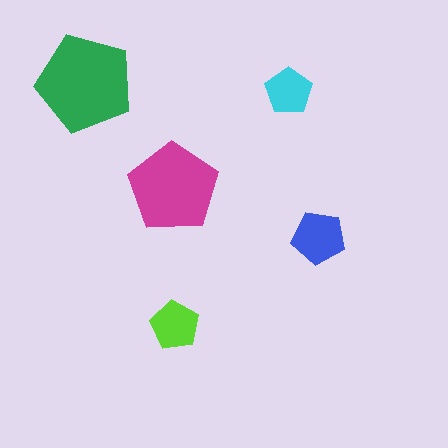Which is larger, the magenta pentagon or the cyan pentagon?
The magenta one.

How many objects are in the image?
There are 5 objects in the image.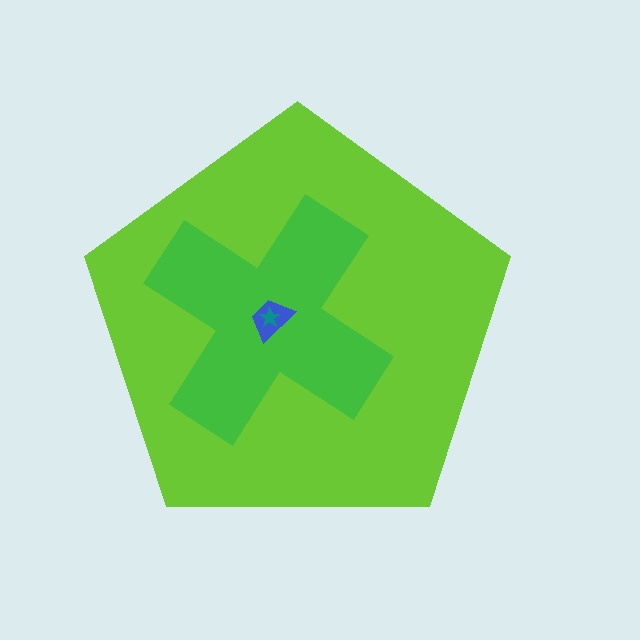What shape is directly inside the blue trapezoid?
The teal star.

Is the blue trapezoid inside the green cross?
Yes.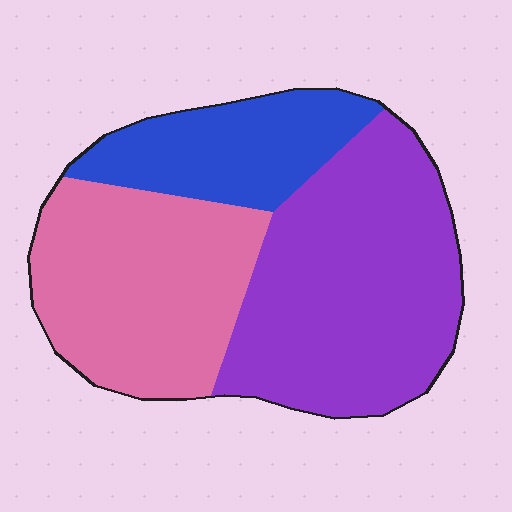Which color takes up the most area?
Purple, at roughly 45%.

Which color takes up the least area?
Blue, at roughly 20%.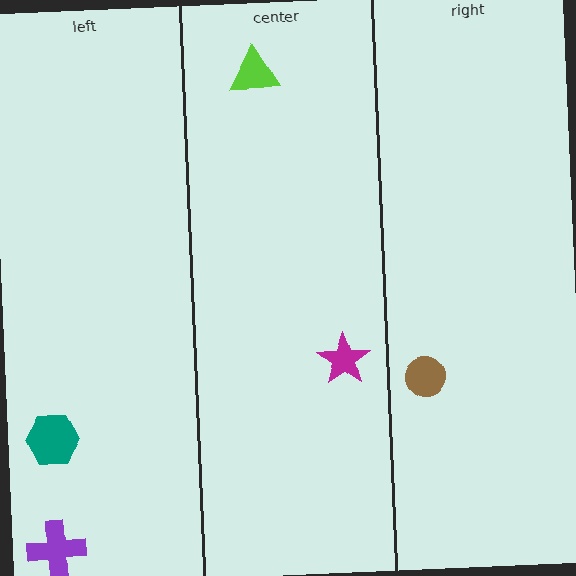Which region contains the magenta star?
The center region.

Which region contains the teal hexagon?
The left region.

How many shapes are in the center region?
2.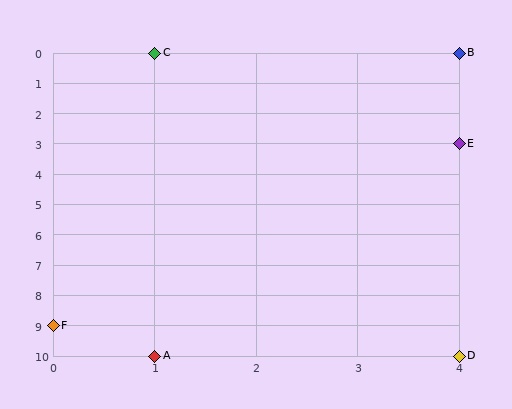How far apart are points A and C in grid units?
Points A and C are 10 rows apart.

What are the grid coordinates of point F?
Point F is at grid coordinates (0, 9).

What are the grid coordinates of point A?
Point A is at grid coordinates (1, 10).